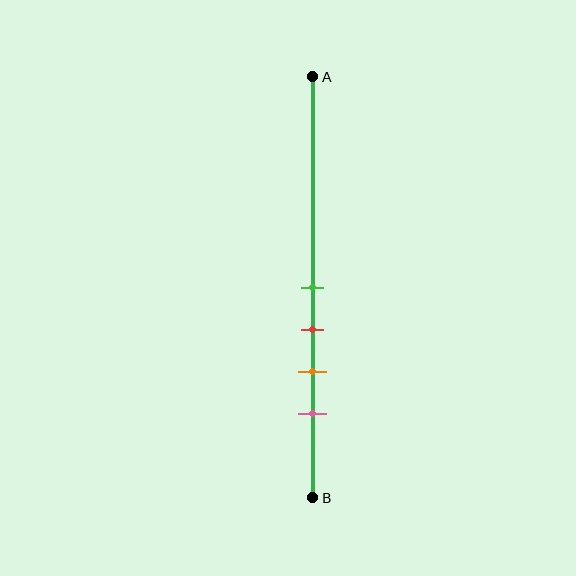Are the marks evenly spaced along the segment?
Yes, the marks are approximately evenly spaced.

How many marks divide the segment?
There are 4 marks dividing the segment.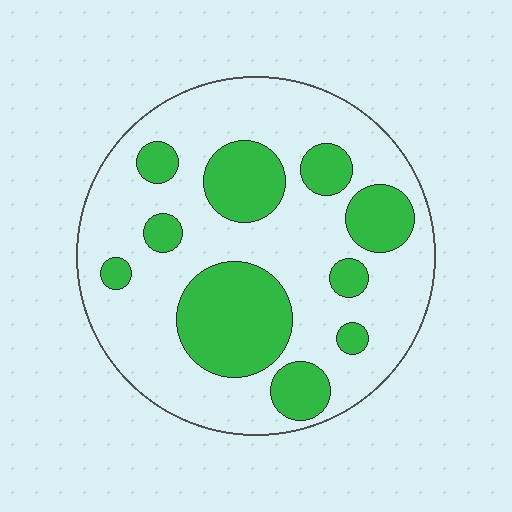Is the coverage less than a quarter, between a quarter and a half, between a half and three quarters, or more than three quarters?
Between a quarter and a half.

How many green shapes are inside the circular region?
10.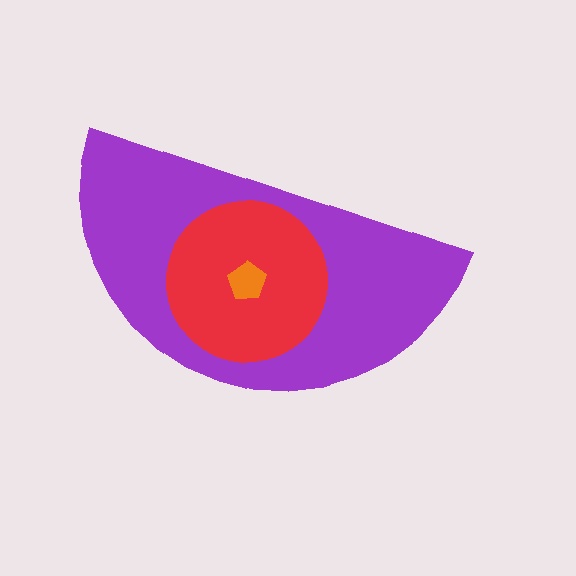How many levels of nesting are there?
3.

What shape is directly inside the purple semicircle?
The red circle.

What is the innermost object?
The orange pentagon.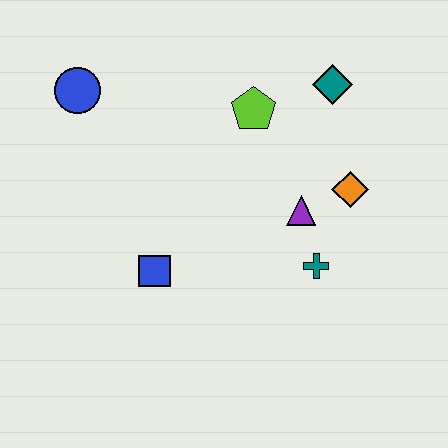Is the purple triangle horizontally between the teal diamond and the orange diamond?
No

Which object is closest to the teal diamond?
The lime pentagon is closest to the teal diamond.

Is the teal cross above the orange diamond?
No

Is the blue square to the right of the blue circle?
Yes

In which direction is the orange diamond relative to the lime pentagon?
The orange diamond is to the right of the lime pentagon.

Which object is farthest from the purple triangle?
The blue circle is farthest from the purple triangle.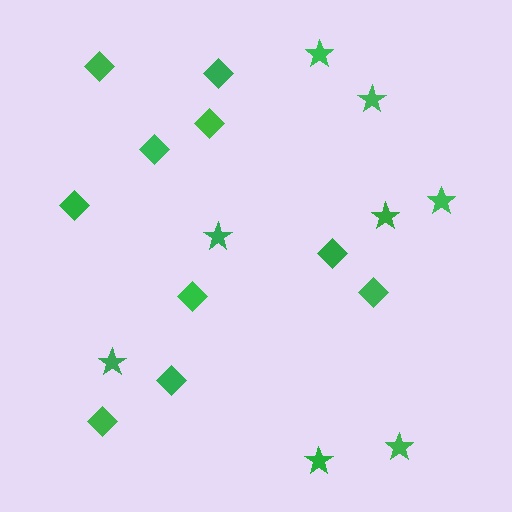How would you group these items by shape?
There are 2 groups: one group of stars (8) and one group of diamonds (10).